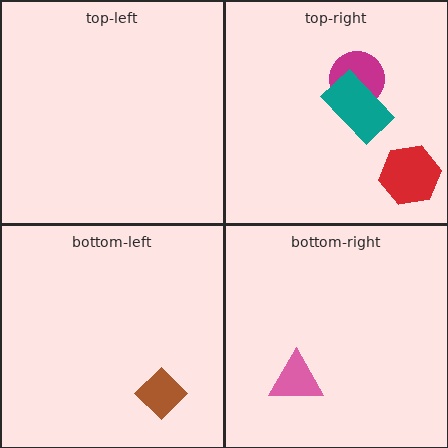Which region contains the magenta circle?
The top-right region.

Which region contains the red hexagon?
The top-right region.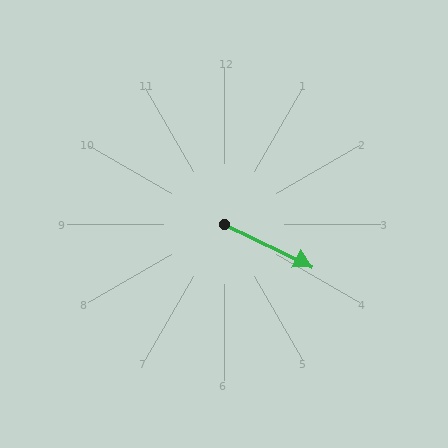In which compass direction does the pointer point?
Southeast.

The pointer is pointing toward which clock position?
Roughly 4 o'clock.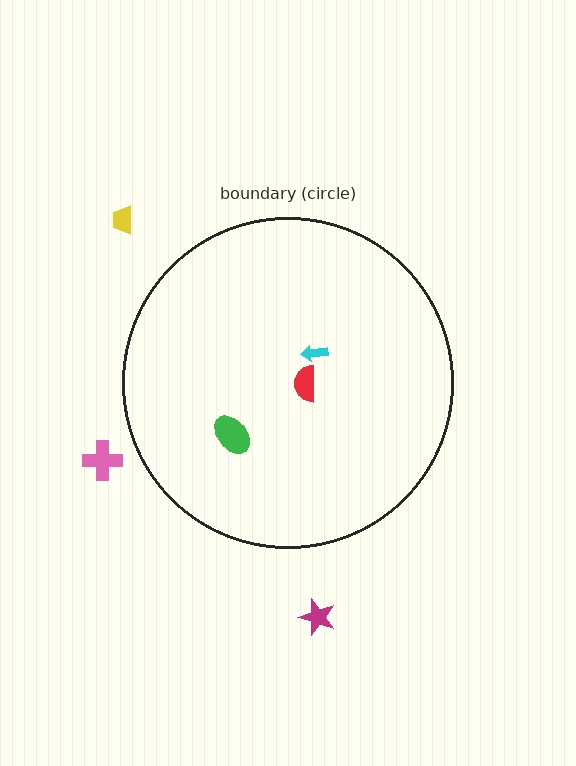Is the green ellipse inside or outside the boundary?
Inside.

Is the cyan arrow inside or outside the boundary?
Inside.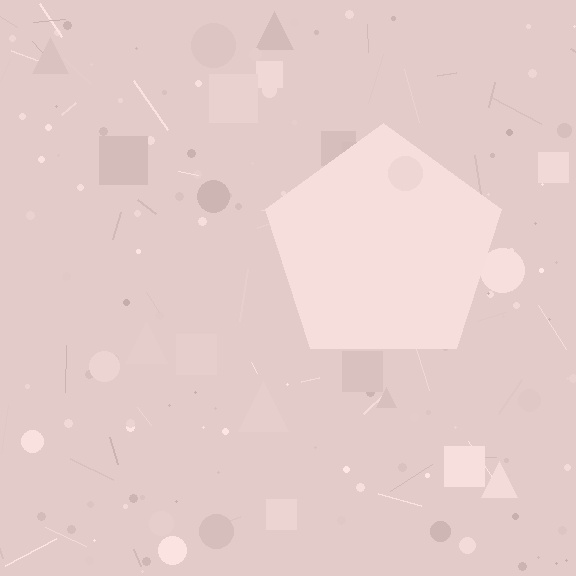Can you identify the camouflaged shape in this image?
The camouflaged shape is a pentagon.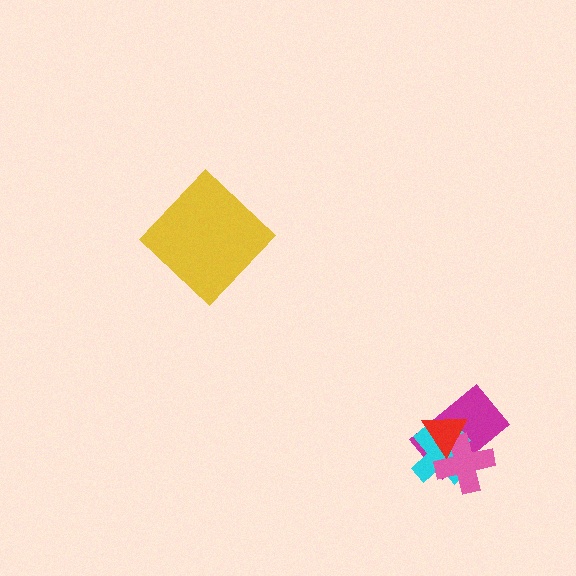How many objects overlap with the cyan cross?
3 objects overlap with the cyan cross.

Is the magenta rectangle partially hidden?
Yes, it is partially covered by another shape.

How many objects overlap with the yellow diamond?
0 objects overlap with the yellow diamond.